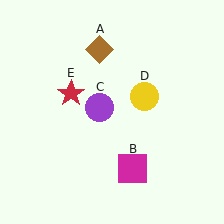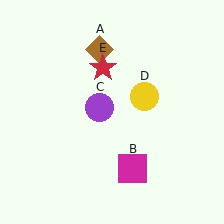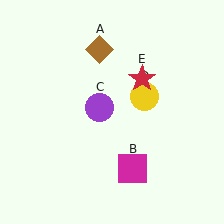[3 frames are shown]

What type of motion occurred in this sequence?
The red star (object E) rotated clockwise around the center of the scene.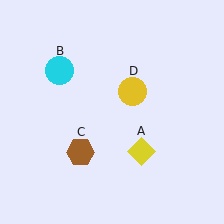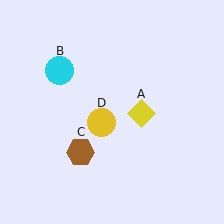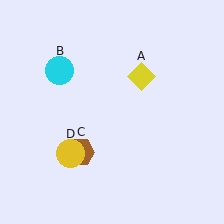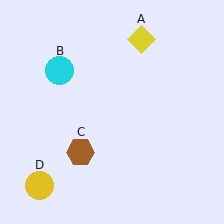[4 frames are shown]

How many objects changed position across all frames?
2 objects changed position: yellow diamond (object A), yellow circle (object D).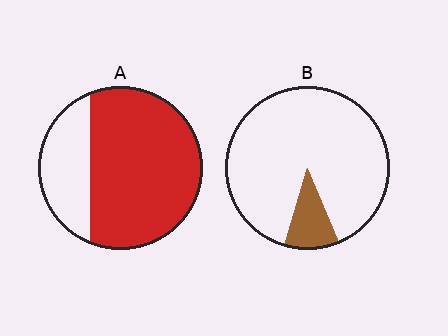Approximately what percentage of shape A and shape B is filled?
A is approximately 75% and B is approximately 10%.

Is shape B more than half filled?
No.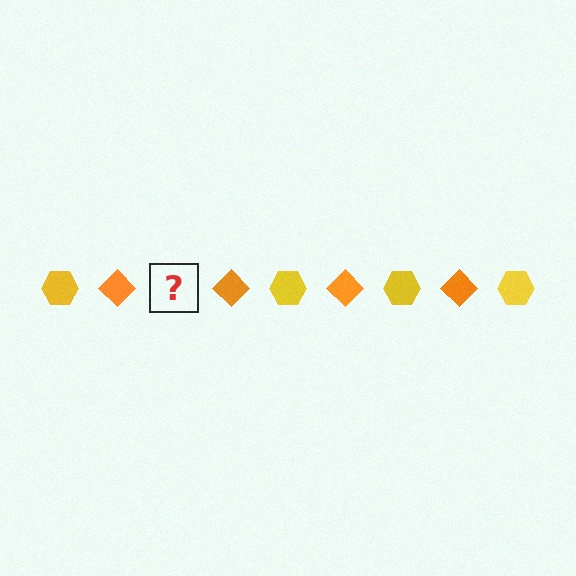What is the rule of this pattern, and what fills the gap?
The rule is that the pattern alternates between yellow hexagon and orange diamond. The gap should be filled with a yellow hexagon.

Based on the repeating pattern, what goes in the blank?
The blank should be a yellow hexagon.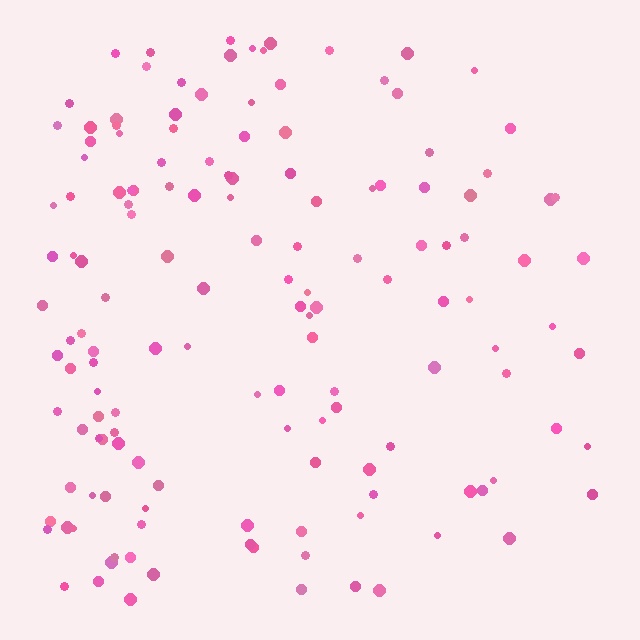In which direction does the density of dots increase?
From right to left, with the left side densest.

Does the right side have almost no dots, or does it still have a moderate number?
Still a moderate number, just noticeably fewer than the left.